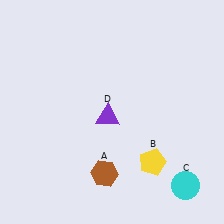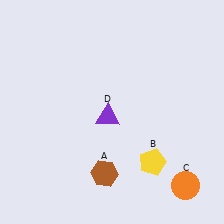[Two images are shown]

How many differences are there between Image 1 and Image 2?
There is 1 difference between the two images.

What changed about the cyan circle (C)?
In Image 1, C is cyan. In Image 2, it changed to orange.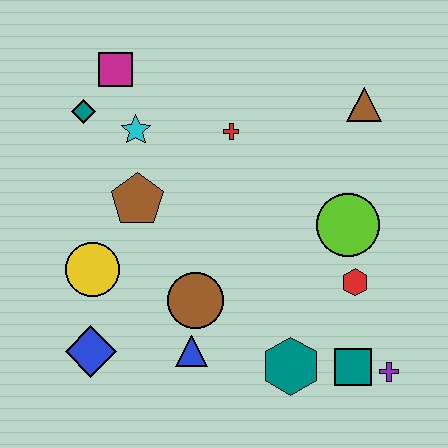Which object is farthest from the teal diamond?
The purple cross is farthest from the teal diamond.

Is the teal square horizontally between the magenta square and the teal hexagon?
No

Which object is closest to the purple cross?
The teal square is closest to the purple cross.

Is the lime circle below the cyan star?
Yes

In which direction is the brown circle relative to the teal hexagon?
The brown circle is to the left of the teal hexagon.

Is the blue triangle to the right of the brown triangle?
No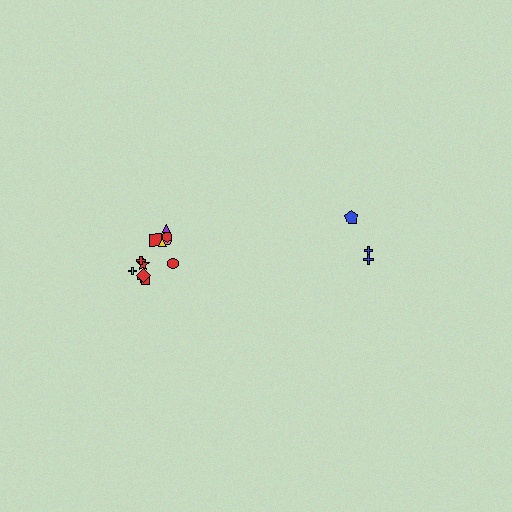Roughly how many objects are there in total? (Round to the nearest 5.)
Roughly 15 objects in total.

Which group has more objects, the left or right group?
The left group.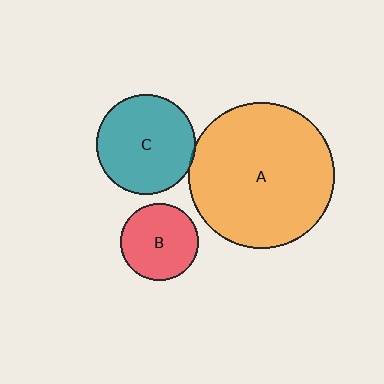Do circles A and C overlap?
Yes.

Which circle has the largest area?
Circle A (orange).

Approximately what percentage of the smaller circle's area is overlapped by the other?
Approximately 5%.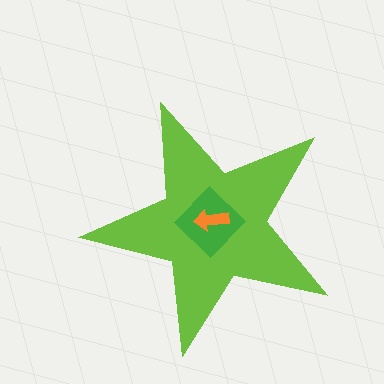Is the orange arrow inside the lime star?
Yes.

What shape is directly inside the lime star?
The green diamond.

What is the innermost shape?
The orange arrow.